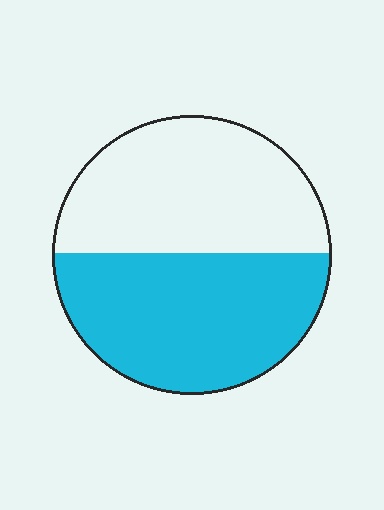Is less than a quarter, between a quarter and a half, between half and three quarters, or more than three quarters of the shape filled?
Between half and three quarters.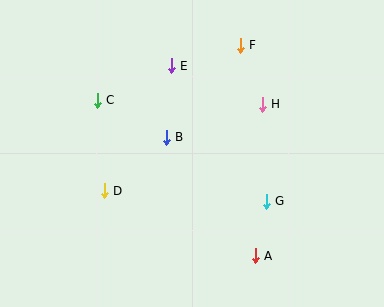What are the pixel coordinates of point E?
Point E is at (171, 66).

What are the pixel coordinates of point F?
Point F is at (240, 45).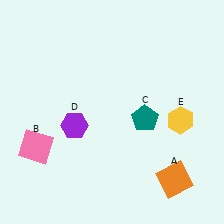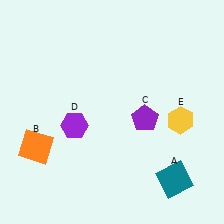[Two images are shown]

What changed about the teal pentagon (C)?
In Image 1, C is teal. In Image 2, it changed to purple.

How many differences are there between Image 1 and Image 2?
There are 3 differences between the two images.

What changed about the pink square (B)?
In Image 1, B is pink. In Image 2, it changed to orange.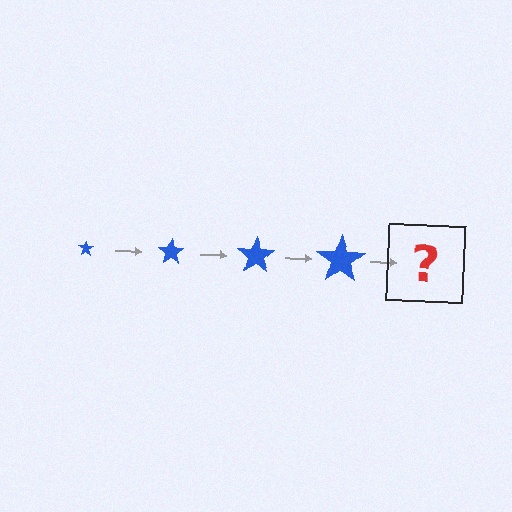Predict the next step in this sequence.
The next step is a blue star, larger than the previous one.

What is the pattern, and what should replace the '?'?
The pattern is that the star gets progressively larger each step. The '?' should be a blue star, larger than the previous one.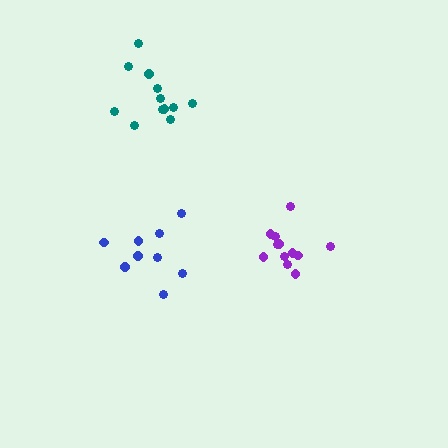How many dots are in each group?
Group 1: 12 dots, Group 2: 12 dots, Group 3: 9 dots (33 total).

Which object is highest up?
The teal cluster is topmost.